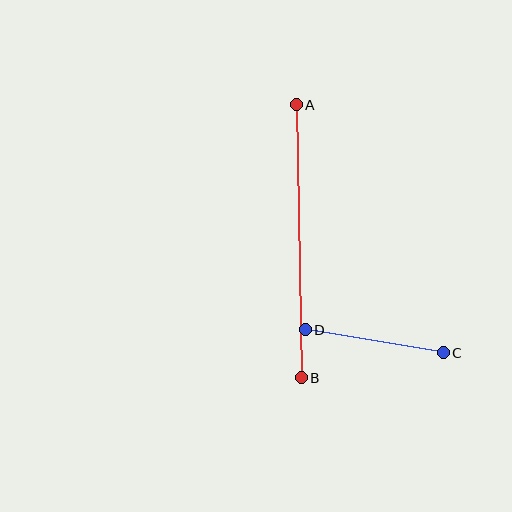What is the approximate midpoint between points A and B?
The midpoint is at approximately (299, 241) pixels.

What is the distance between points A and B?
The distance is approximately 273 pixels.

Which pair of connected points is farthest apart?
Points A and B are farthest apart.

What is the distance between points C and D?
The distance is approximately 140 pixels.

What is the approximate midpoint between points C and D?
The midpoint is at approximately (374, 341) pixels.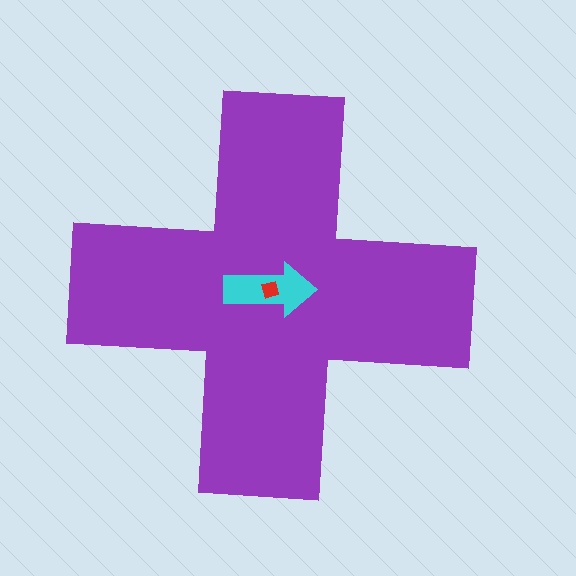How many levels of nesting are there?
3.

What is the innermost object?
The red square.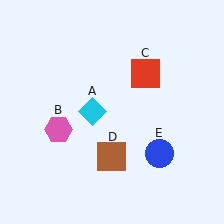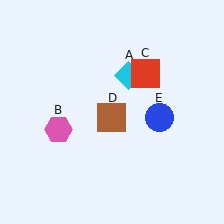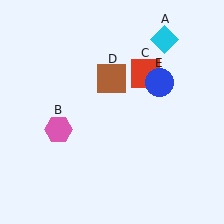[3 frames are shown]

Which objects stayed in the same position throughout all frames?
Pink hexagon (object B) and red square (object C) remained stationary.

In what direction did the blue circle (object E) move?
The blue circle (object E) moved up.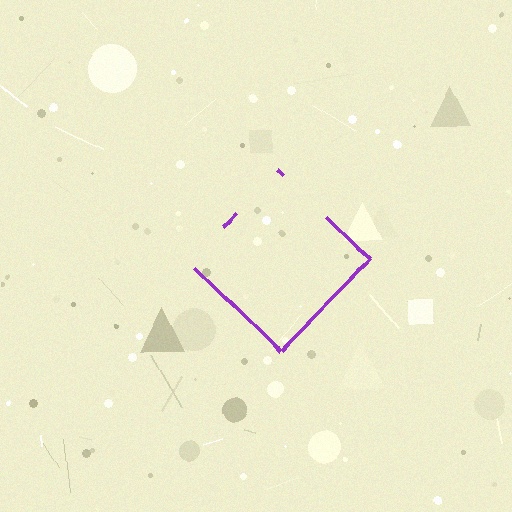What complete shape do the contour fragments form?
The contour fragments form a diamond.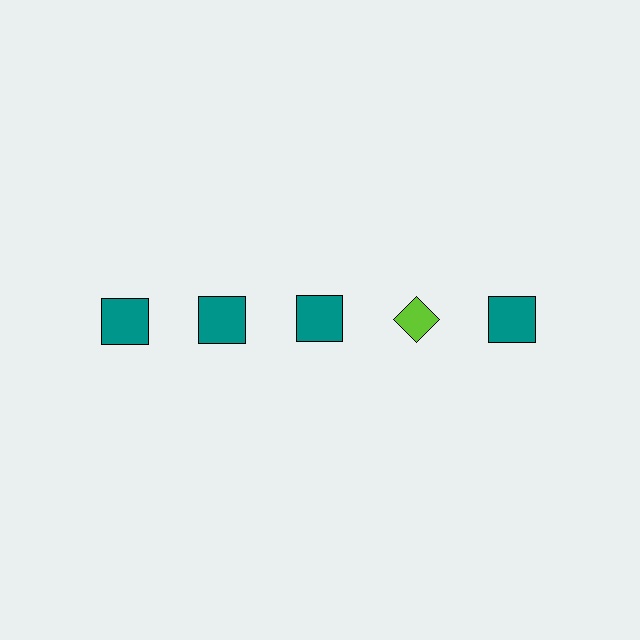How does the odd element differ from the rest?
It differs in both color (lime instead of teal) and shape (diamond instead of square).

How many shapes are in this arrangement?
There are 5 shapes arranged in a grid pattern.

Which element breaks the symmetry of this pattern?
The lime diamond in the top row, second from right column breaks the symmetry. All other shapes are teal squares.